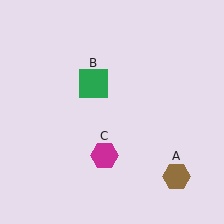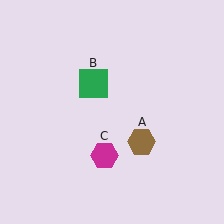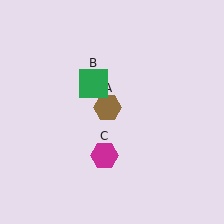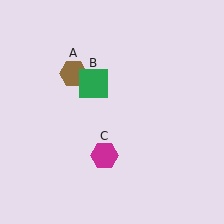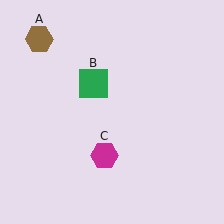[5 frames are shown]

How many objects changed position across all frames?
1 object changed position: brown hexagon (object A).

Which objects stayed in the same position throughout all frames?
Green square (object B) and magenta hexagon (object C) remained stationary.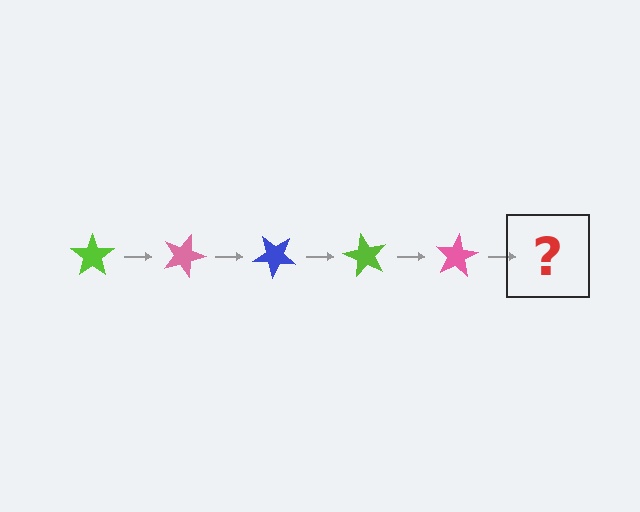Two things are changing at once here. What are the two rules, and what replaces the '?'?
The two rules are that it rotates 20 degrees each step and the color cycles through lime, pink, and blue. The '?' should be a blue star, rotated 100 degrees from the start.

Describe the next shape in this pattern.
It should be a blue star, rotated 100 degrees from the start.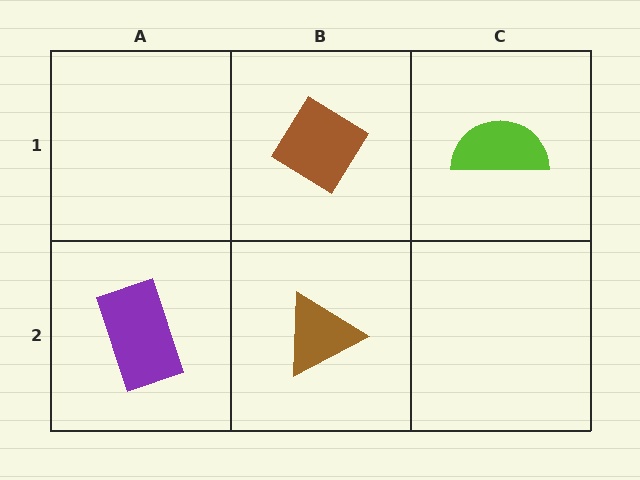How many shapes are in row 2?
2 shapes.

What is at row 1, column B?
A brown diamond.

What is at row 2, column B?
A brown triangle.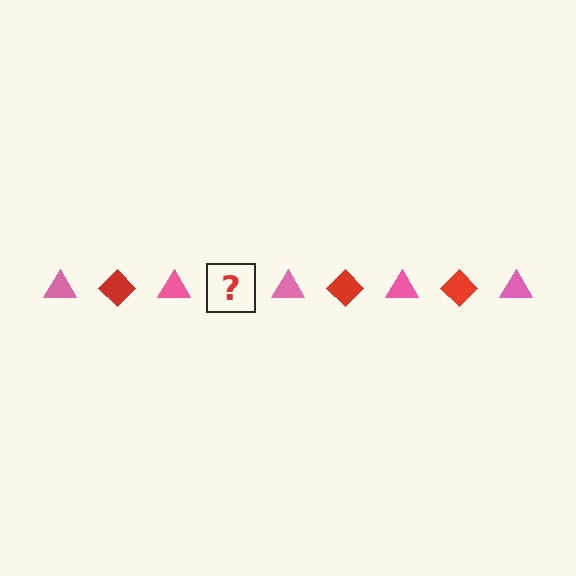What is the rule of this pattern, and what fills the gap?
The rule is that the pattern alternates between pink triangle and red diamond. The gap should be filled with a red diamond.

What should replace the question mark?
The question mark should be replaced with a red diamond.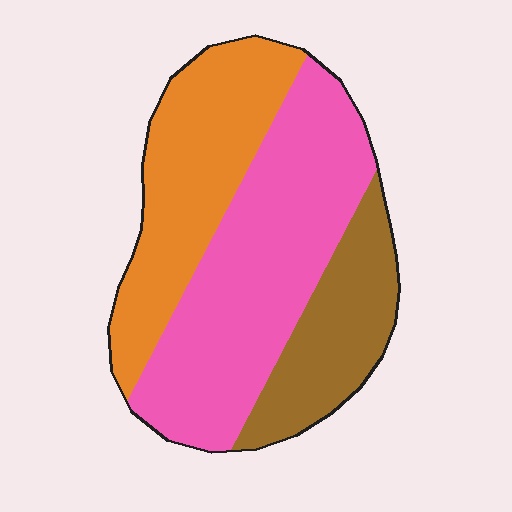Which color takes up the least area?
Brown, at roughly 20%.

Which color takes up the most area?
Pink, at roughly 45%.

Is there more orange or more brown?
Orange.